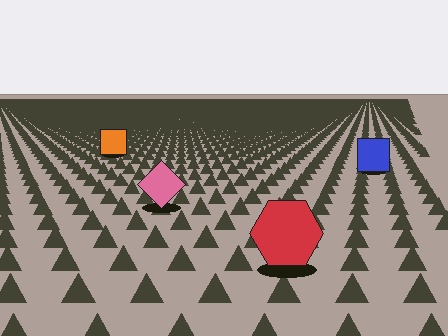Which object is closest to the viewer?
The red hexagon is closest. The texture marks near it are larger and more spread out.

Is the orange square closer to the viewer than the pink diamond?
No. The pink diamond is closer — you can tell from the texture gradient: the ground texture is coarser near it.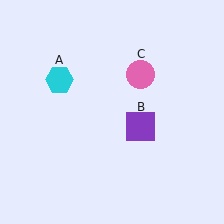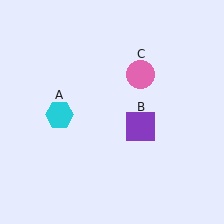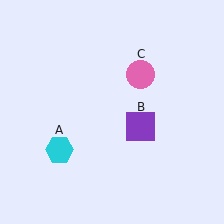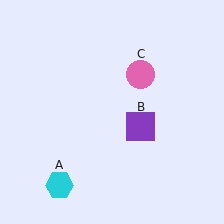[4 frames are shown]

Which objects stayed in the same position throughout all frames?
Purple square (object B) and pink circle (object C) remained stationary.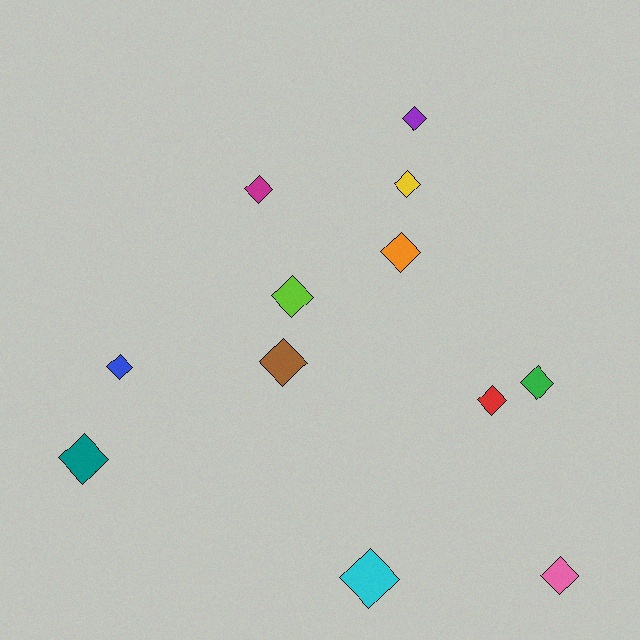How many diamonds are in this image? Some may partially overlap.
There are 12 diamonds.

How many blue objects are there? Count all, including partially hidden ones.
There is 1 blue object.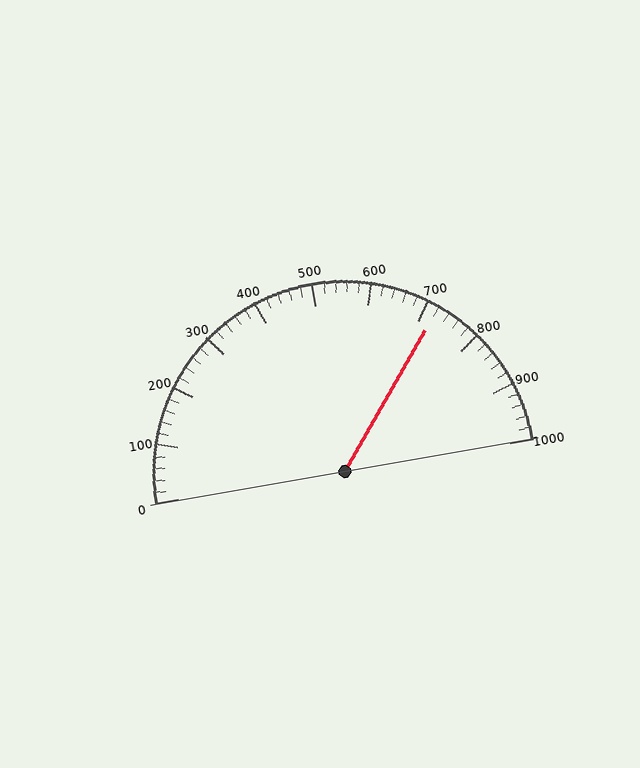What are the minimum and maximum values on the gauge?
The gauge ranges from 0 to 1000.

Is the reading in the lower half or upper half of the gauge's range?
The reading is in the upper half of the range (0 to 1000).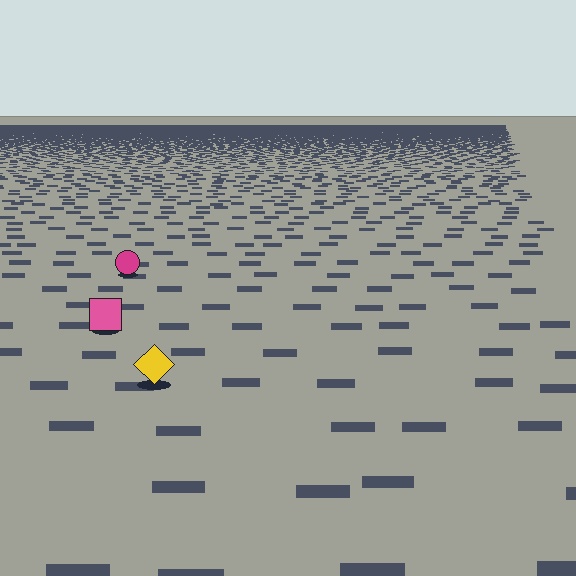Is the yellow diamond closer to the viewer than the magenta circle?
Yes. The yellow diamond is closer — you can tell from the texture gradient: the ground texture is coarser near it.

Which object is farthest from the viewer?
The magenta circle is farthest from the viewer. It appears smaller and the ground texture around it is denser.